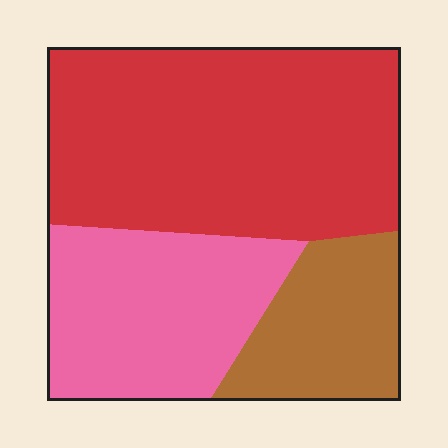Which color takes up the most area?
Red, at roughly 55%.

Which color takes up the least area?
Brown, at roughly 20%.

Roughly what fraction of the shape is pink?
Pink covers about 30% of the shape.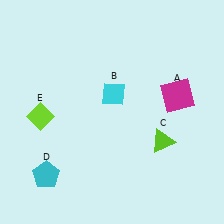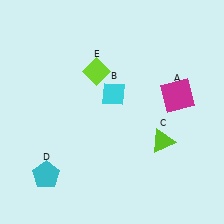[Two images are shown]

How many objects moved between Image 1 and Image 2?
1 object moved between the two images.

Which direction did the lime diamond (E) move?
The lime diamond (E) moved right.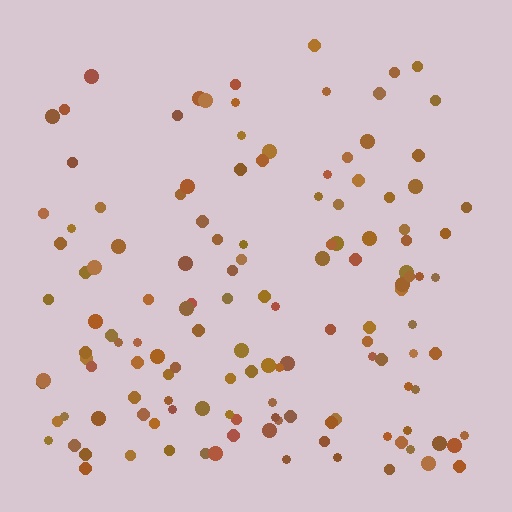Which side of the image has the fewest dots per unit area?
The top.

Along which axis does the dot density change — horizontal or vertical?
Vertical.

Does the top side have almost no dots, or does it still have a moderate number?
Still a moderate number, just noticeably fewer than the bottom.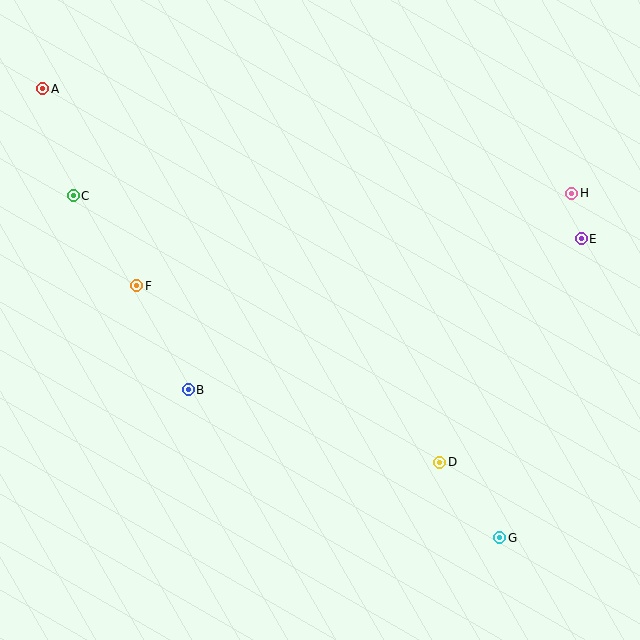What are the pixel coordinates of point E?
Point E is at (581, 239).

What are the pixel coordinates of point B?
Point B is at (188, 390).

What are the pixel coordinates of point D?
Point D is at (440, 462).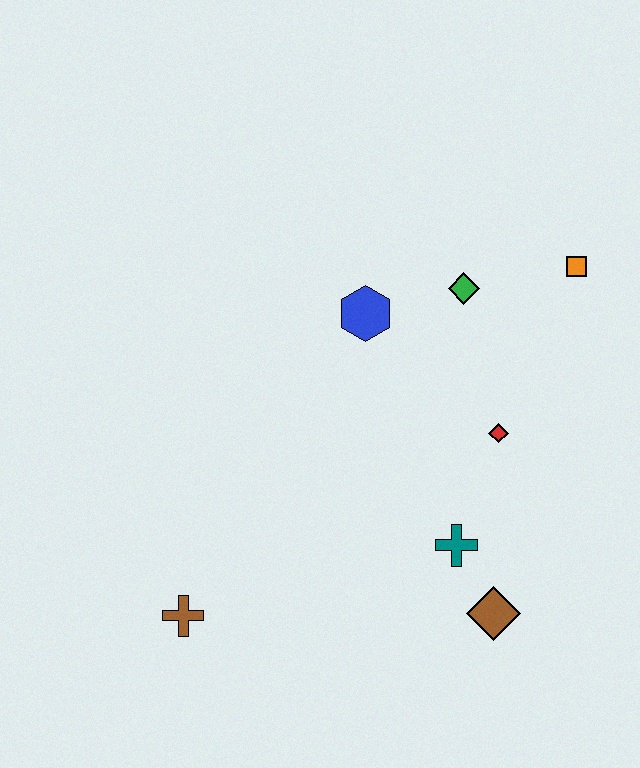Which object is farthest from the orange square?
The brown cross is farthest from the orange square.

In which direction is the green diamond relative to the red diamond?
The green diamond is above the red diamond.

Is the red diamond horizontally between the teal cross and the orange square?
Yes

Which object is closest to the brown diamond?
The teal cross is closest to the brown diamond.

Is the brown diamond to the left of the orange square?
Yes